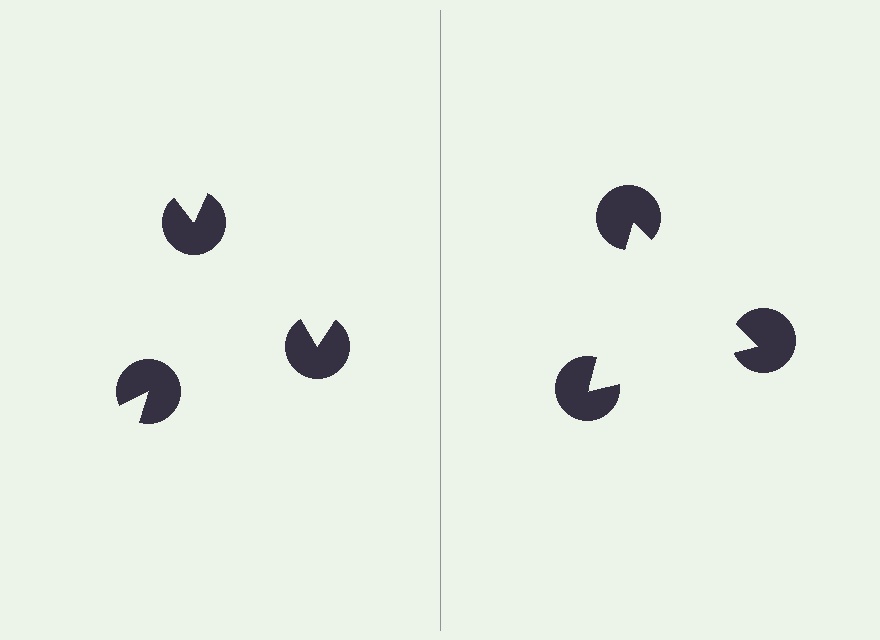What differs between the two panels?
The pac-man discs are positioned identically on both sides; only the wedge orientations differ. On the right they align to a triangle; on the left they are misaligned.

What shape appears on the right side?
An illusory triangle.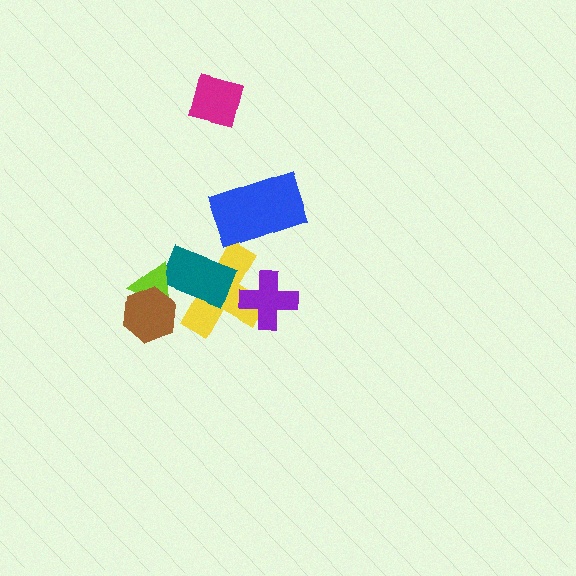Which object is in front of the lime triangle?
The brown hexagon is in front of the lime triangle.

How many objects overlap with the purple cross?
1 object overlaps with the purple cross.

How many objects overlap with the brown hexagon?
1 object overlaps with the brown hexagon.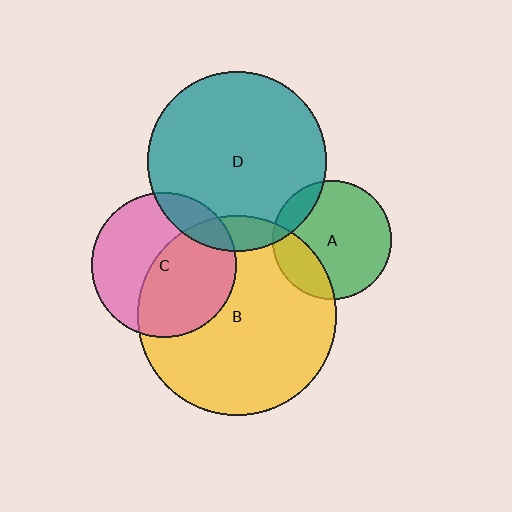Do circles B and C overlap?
Yes.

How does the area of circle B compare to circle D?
Approximately 1.2 times.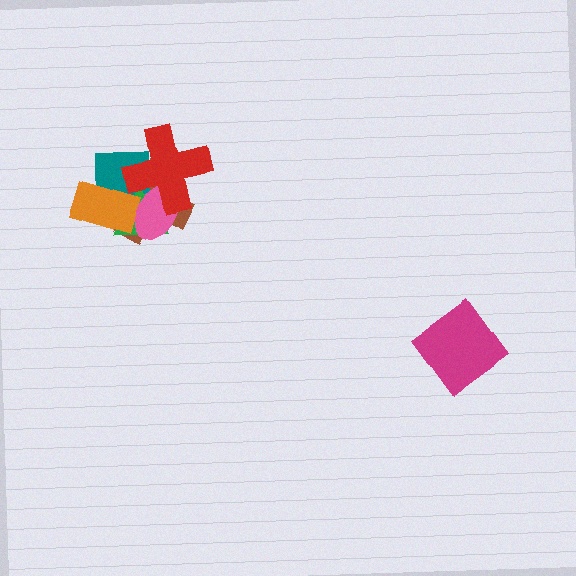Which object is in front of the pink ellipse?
The red cross is in front of the pink ellipse.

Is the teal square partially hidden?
Yes, it is partially covered by another shape.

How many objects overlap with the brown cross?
5 objects overlap with the brown cross.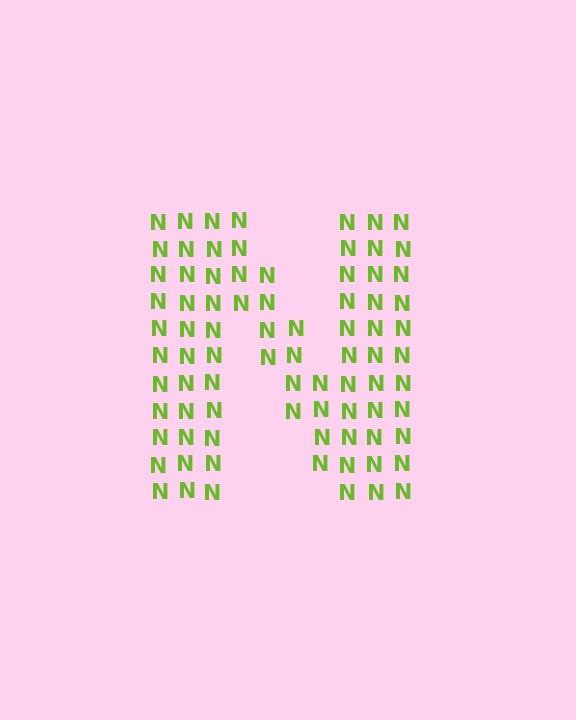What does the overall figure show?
The overall figure shows the letter N.